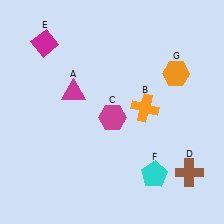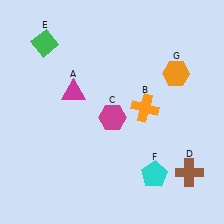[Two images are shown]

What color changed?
The diamond (E) changed from magenta in Image 1 to green in Image 2.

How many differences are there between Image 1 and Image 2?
There is 1 difference between the two images.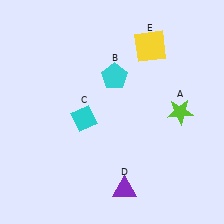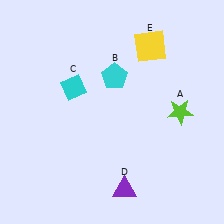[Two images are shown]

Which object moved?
The cyan diamond (C) moved up.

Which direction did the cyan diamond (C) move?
The cyan diamond (C) moved up.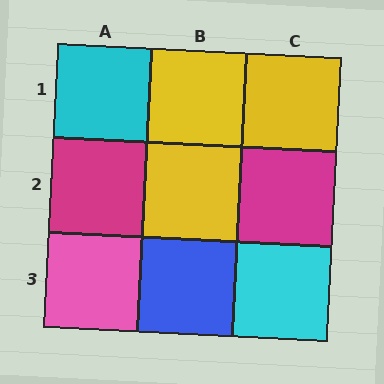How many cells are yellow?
3 cells are yellow.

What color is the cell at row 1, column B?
Yellow.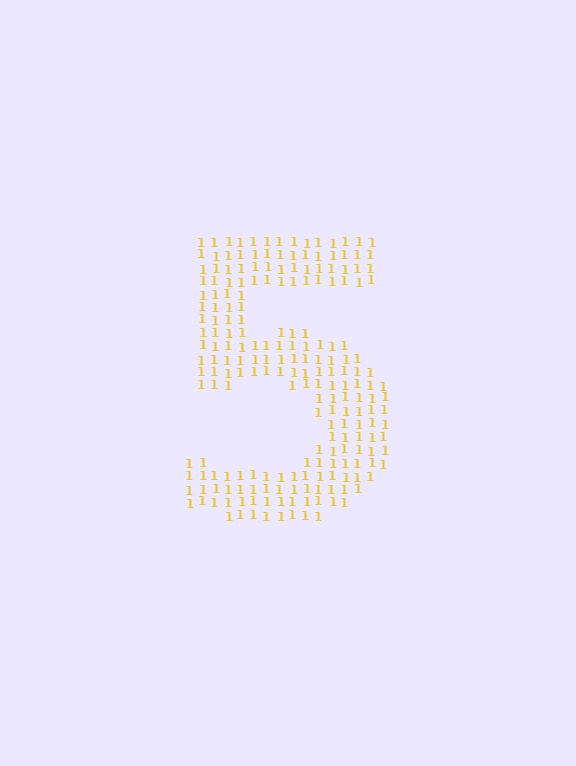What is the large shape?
The large shape is the digit 5.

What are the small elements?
The small elements are digit 1's.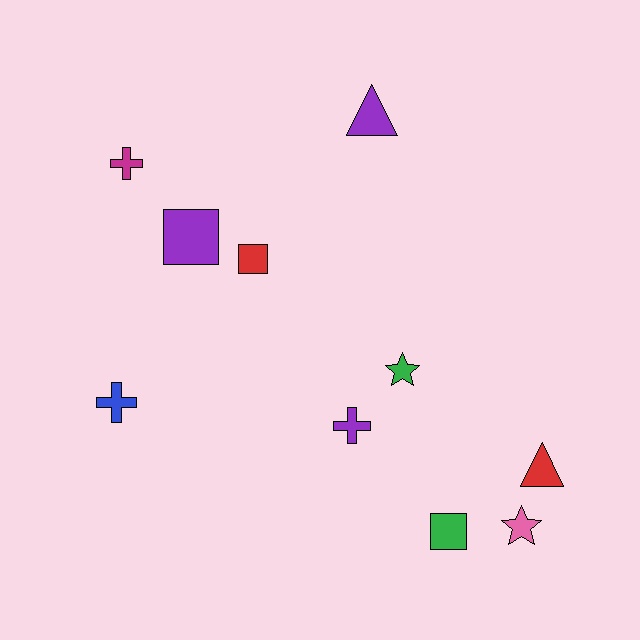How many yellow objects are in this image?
There are no yellow objects.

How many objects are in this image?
There are 10 objects.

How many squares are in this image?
There are 3 squares.